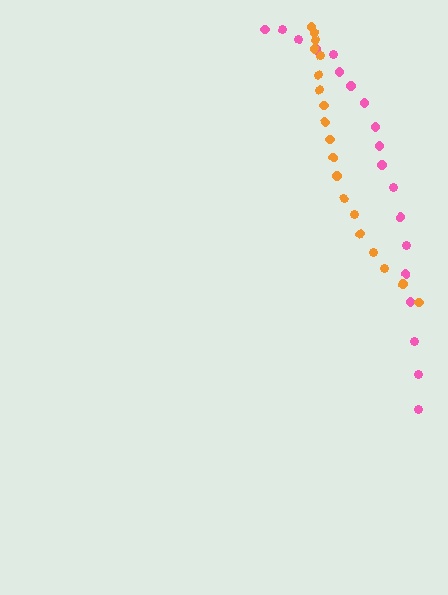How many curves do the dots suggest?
There are 2 distinct paths.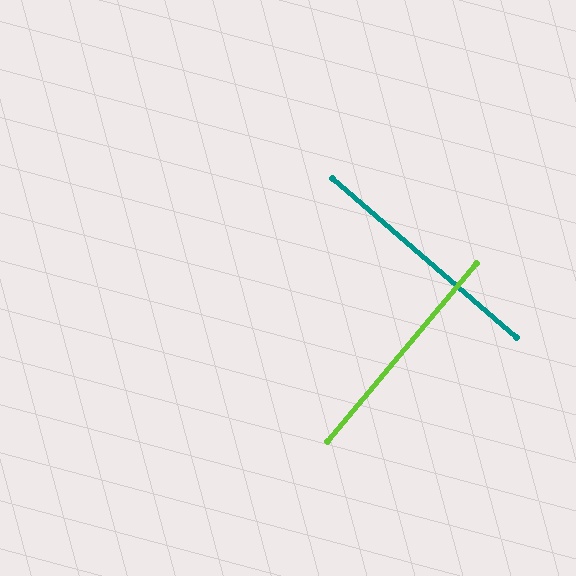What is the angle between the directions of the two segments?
Approximately 89 degrees.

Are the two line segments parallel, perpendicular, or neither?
Perpendicular — they meet at approximately 89°.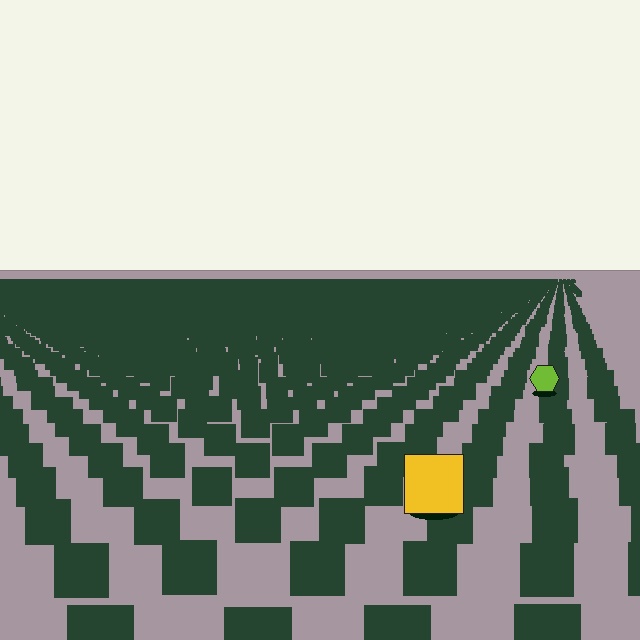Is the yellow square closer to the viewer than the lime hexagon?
Yes. The yellow square is closer — you can tell from the texture gradient: the ground texture is coarser near it.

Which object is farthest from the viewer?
The lime hexagon is farthest from the viewer. It appears smaller and the ground texture around it is denser.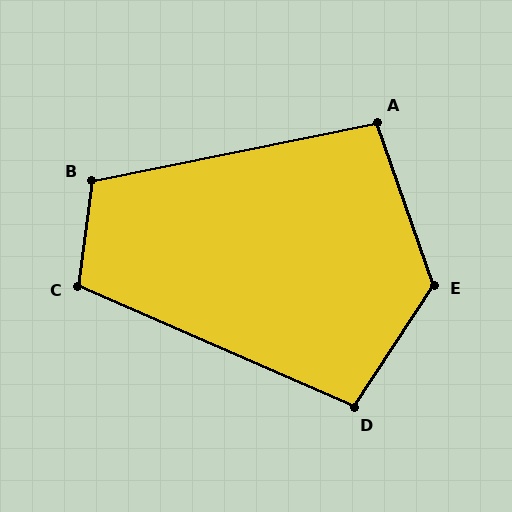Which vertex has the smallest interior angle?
A, at approximately 98 degrees.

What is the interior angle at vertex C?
Approximately 106 degrees (obtuse).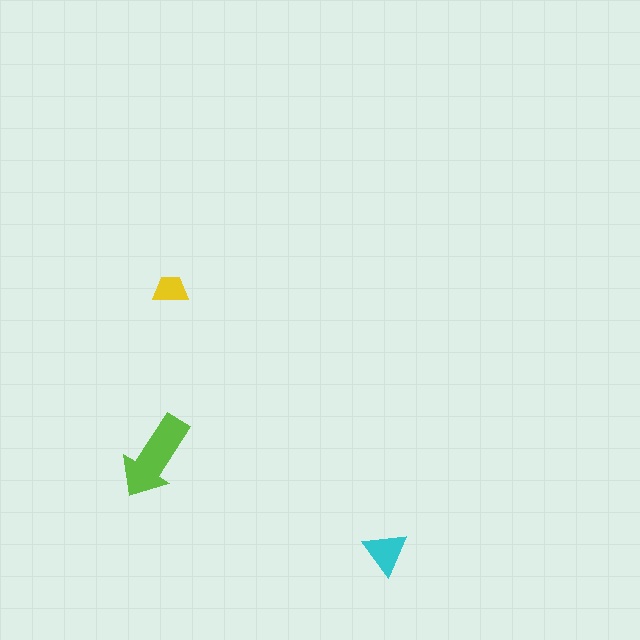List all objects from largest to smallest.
The lime arrow, the cyan triangle, the yellow trapezoid.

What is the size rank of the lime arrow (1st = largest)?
1st.